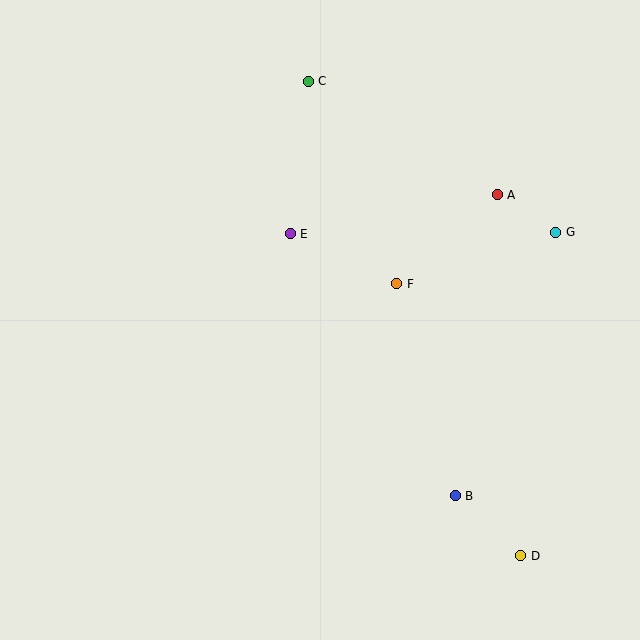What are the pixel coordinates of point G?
Point G is at (556, 232).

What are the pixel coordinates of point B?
Point B is at (455, 496).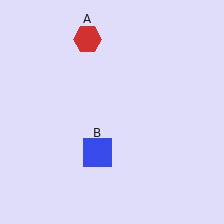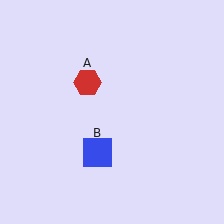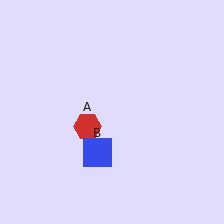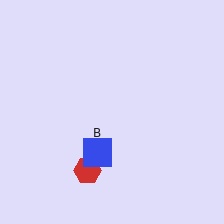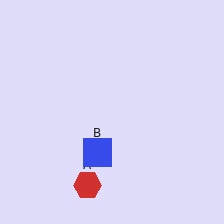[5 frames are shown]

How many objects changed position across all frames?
1 object changed position: red hexagon (object A).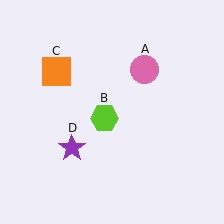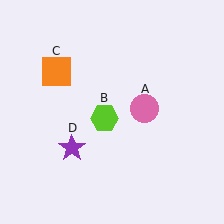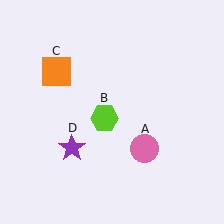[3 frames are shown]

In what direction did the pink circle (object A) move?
The pink circle (object A) moved down.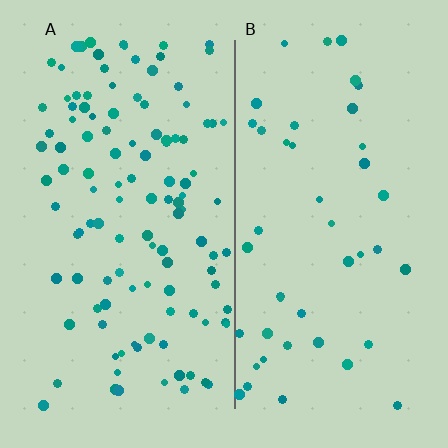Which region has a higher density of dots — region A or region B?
A (the left).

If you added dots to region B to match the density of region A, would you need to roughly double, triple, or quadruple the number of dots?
Approximately triple.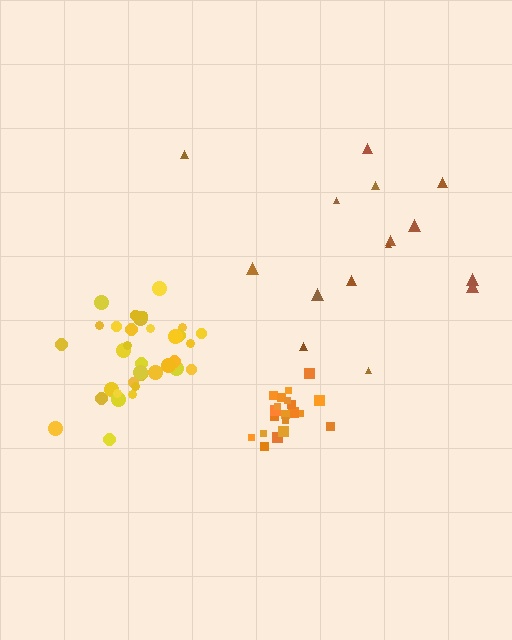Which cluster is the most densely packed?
Orange.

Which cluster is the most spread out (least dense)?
Brown.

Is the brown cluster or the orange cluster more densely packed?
Orange.